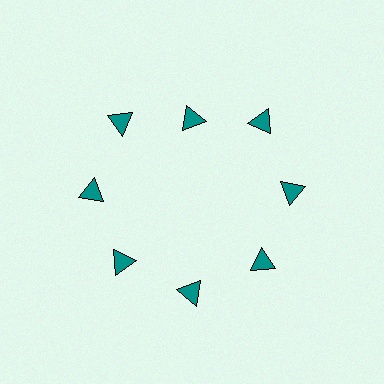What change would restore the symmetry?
The symmetry would be restored by moving it outward, back onto the ring so that all 8 triangles sit at equal angles and equal distance from the center.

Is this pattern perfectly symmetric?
No. The 8 teal triangles are arranged in a ring, but one element near the 12 o'clock position is pulled inward toward the center, breaking the 8-fold rotational symmetry.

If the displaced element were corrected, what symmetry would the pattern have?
It would have 8-fold rotational symmetry — the pattern would map onto itself every 45 degrees.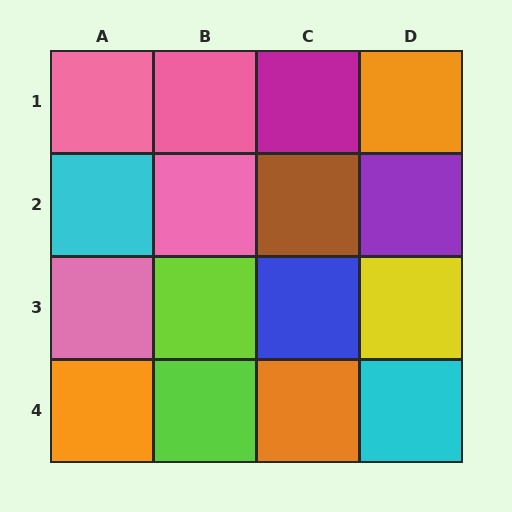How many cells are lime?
2 cells are lime.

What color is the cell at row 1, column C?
Magenta.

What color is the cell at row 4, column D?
Cyan.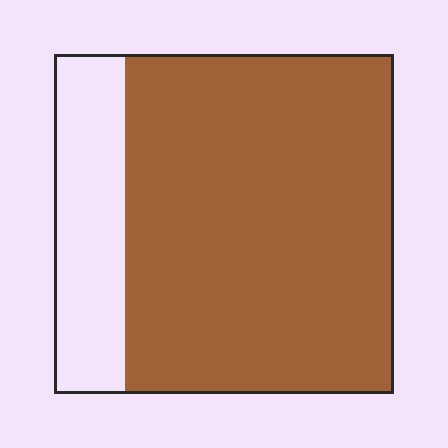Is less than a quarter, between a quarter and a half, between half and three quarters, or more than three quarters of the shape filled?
More than three quarters.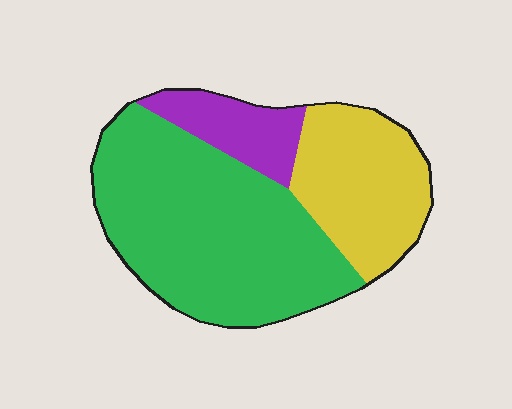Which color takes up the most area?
Green, at roughly 60%.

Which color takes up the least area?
Purple, at roughly 15%.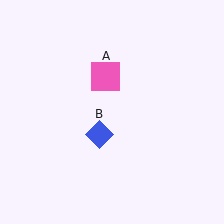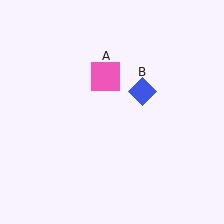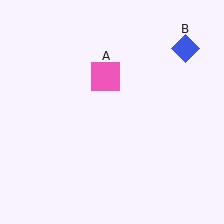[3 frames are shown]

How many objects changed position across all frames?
1 object changed position: blue diamond (object B).